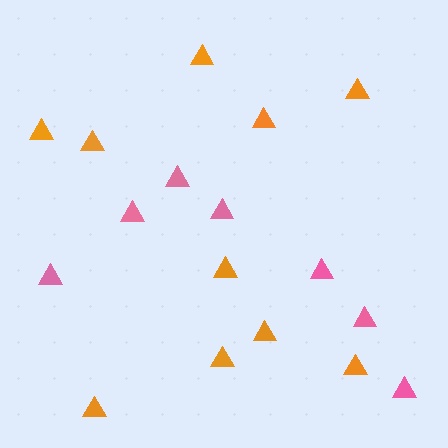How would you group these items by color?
There are 2 groups: one group of pink triangles (7) and one group of orange triangles (10).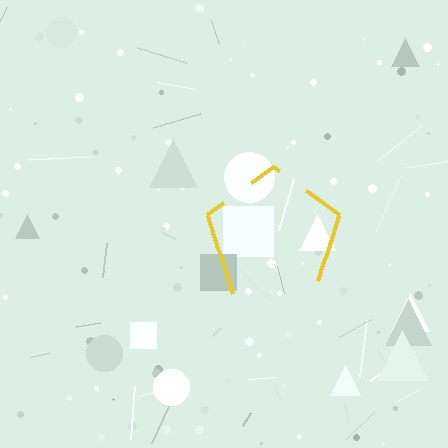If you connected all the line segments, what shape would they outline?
They would outline a pentagon.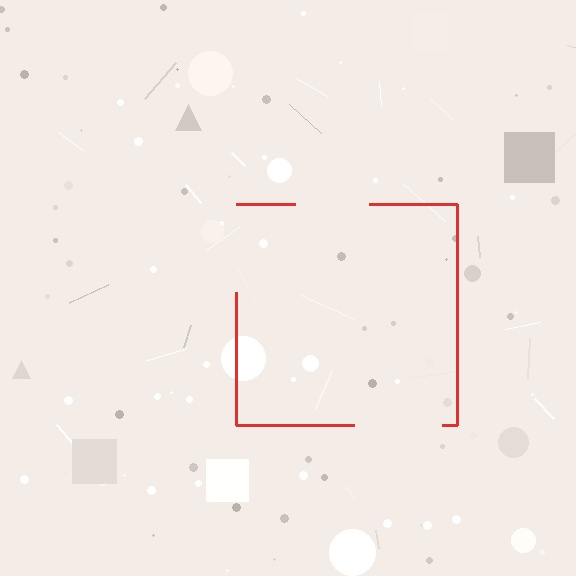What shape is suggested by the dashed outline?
The dashed outline suggests a square.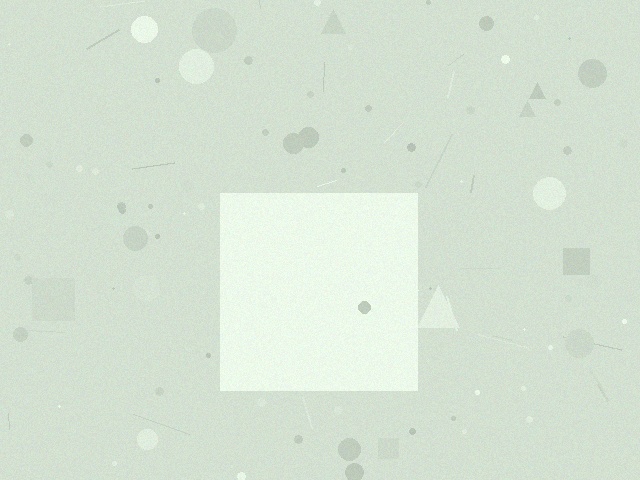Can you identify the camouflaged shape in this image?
The camouflaged shape is a square.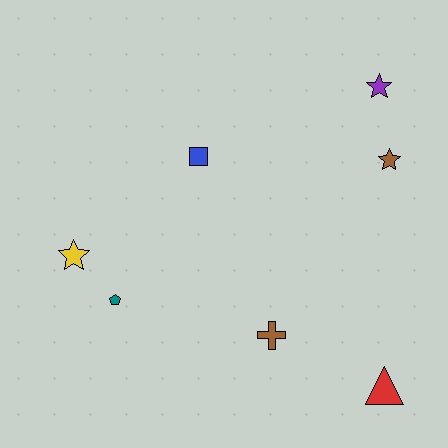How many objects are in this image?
There are 7 objects.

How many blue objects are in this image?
There is 1 blue object.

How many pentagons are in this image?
There is 1 pentagon.